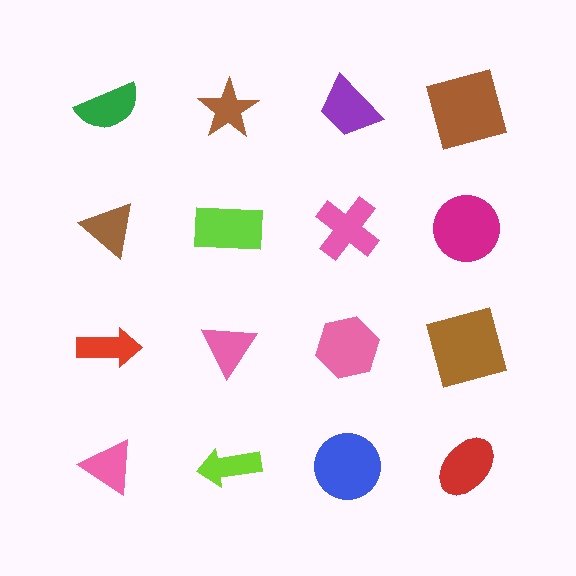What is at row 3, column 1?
A red arrow.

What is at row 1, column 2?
A brown star.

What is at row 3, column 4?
A brown square.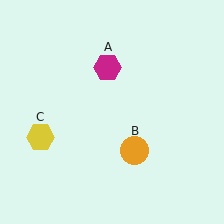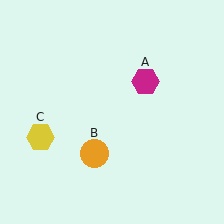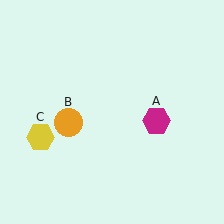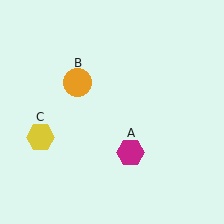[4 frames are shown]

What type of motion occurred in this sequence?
The magenta hexagon (object A), orange circle (object B) rotated clockwise around the center of the scene.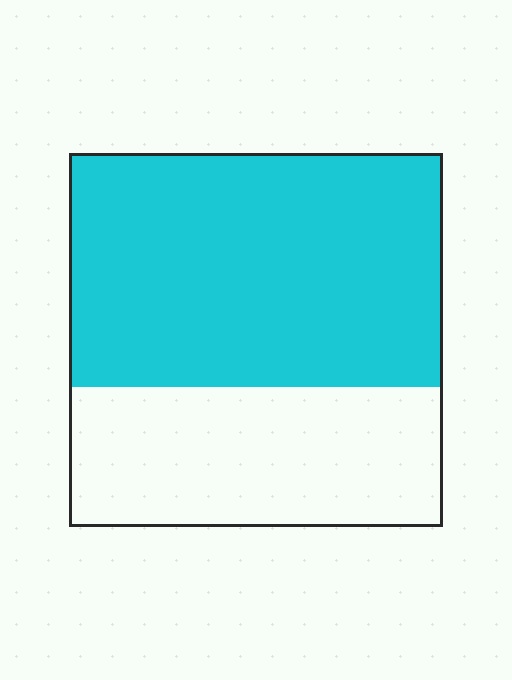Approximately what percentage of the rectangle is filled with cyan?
Approximately 65%.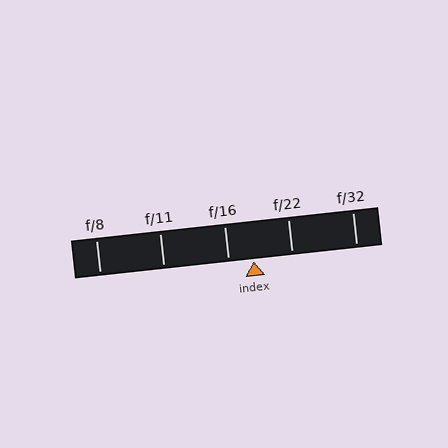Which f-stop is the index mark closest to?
The index mark is closest to f/16.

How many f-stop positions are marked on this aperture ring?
There are 5 f-stop positions marked.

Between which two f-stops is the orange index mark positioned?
The index mark is between f/16 and f/22.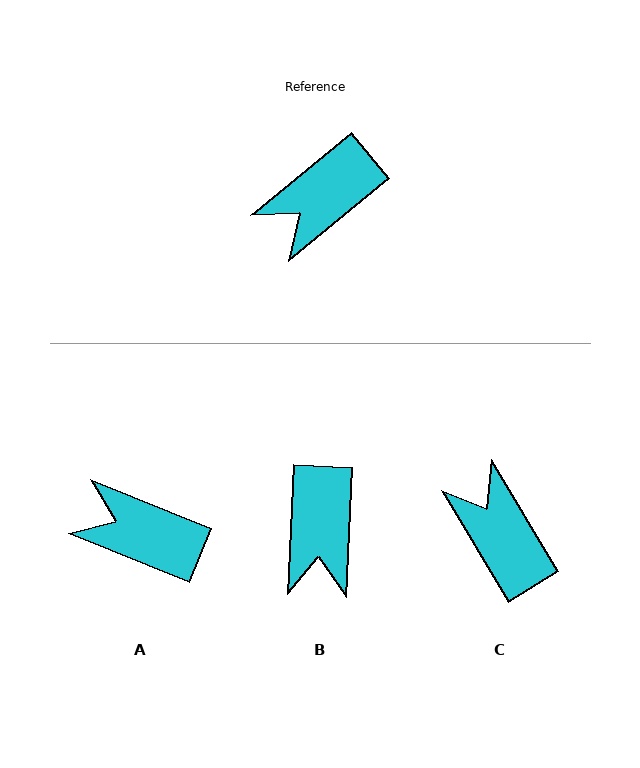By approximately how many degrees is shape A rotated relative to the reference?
Approximately 62 degrees clockwise.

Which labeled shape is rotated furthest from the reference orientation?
C, about 99 degrees away.